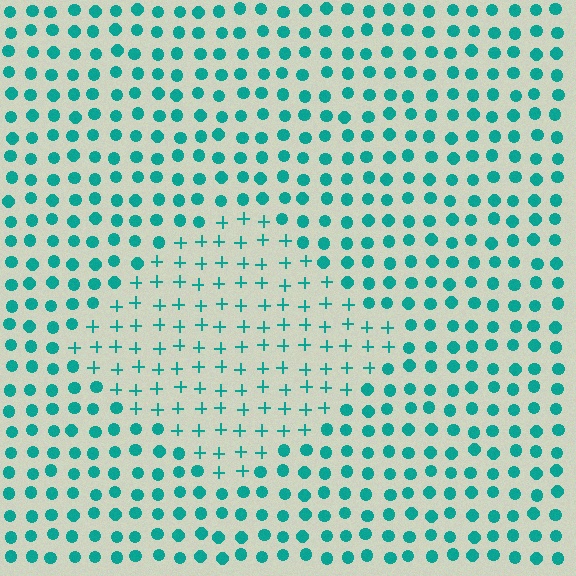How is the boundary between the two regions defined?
The boundary is defined by a change in element shape: plus signs inside vs. circles outside. All elements share the same color and spacing.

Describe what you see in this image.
The image is filled with small teal elements arranged in a uniform grid. A diamond-shaped region contains plus signs, while the surrounding area contains circles. The boundary is defined purely by the change in element shape.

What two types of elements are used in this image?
The image uses plus signs inside the diamond region and circles outside it.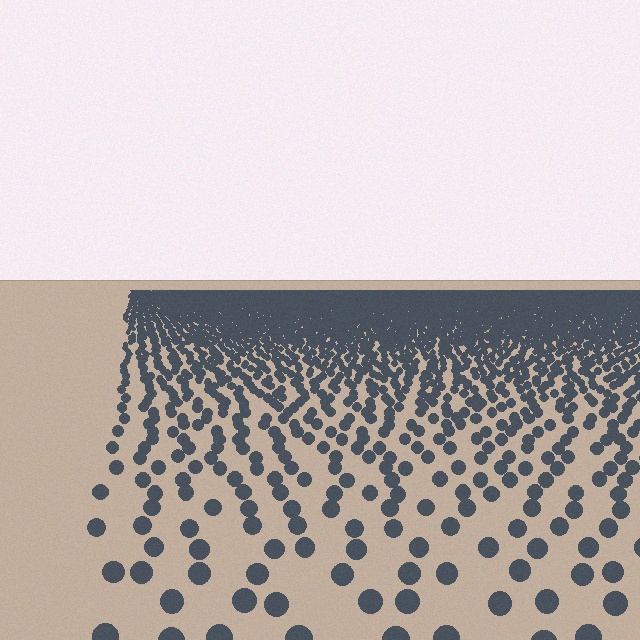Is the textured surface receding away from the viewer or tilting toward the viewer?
The surface is receding away from the viewer. Texture elements get smaller and denser toward the top.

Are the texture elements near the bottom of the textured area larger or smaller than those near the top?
Larger. Near the bottom, elements are closer to the viewer and appear at a bigger on-screen size.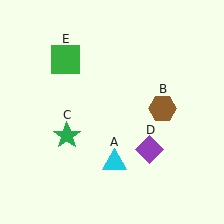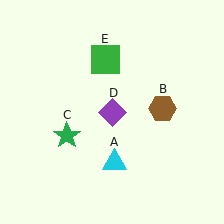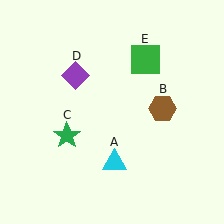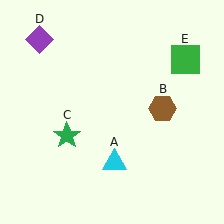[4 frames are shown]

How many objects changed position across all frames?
2 objects changed position: purple diamond (object D), green square (object E).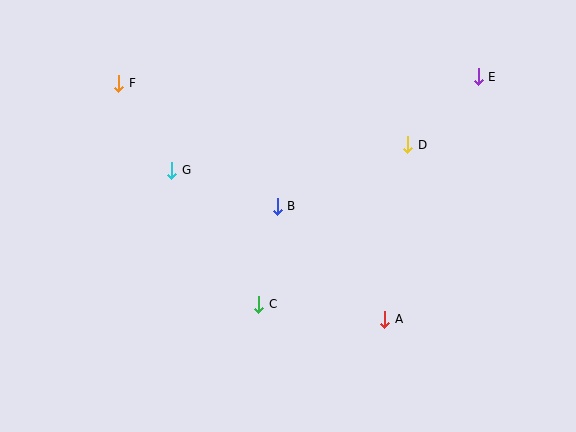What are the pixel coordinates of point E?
Point E is at (478, 77).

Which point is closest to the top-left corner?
Point F is closest to the top-left corner.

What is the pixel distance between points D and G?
The distance between D and G is 237 pixels.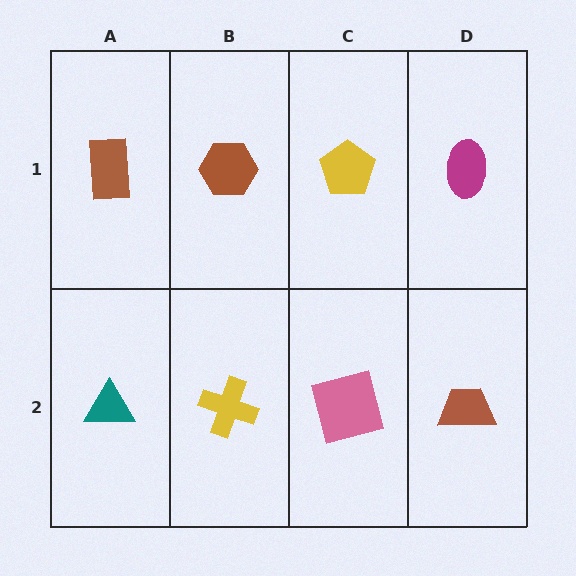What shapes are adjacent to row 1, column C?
A pink square (row 2, column C), a brown hexagon (row 1, column B), a magenta ellipse (row 1, column D).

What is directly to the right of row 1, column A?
A brown hexagon.